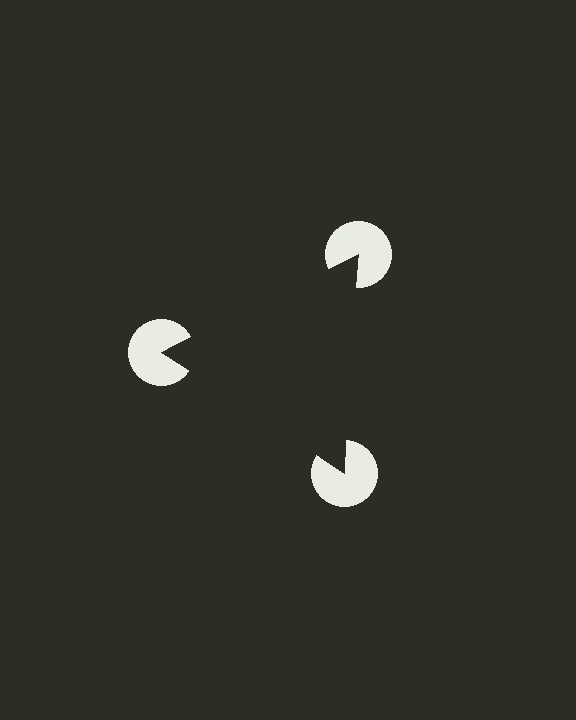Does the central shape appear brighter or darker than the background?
It typically appears slightly darker than the background, even though no actual brightness change is drawn.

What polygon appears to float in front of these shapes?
An illusory triangle — its edges are inferred from the aligned wedge cuts in the pac-man discs, not physically drawn.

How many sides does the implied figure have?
3 sides.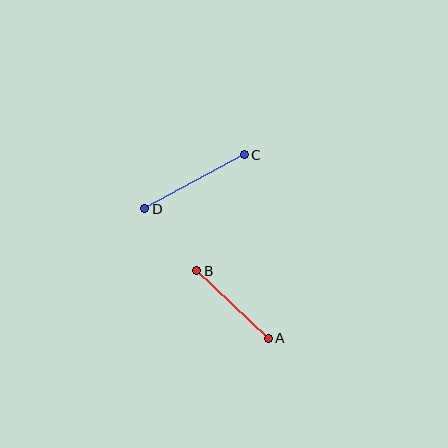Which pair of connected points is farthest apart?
Points C and D are farthest apart.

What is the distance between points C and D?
The distance is approximately 113 pixels.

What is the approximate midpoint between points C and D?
The midpoint is at approximately (194, 182) pixels.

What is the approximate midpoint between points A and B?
The midpoint is at approximately (232, 305) pixels.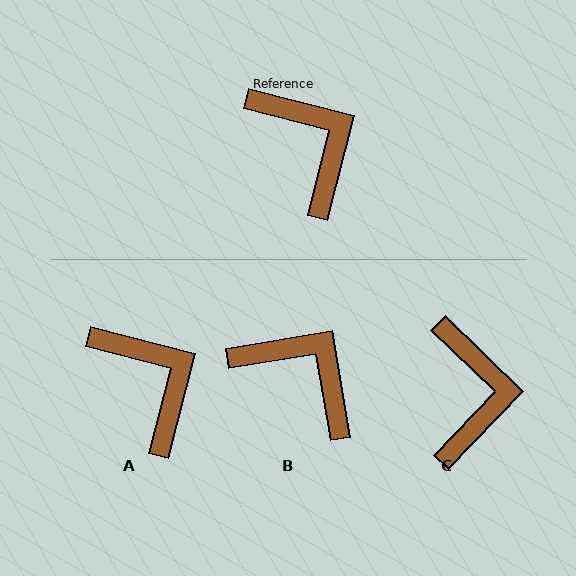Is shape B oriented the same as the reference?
No, it is off by about 24 degrees.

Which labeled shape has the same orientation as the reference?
A.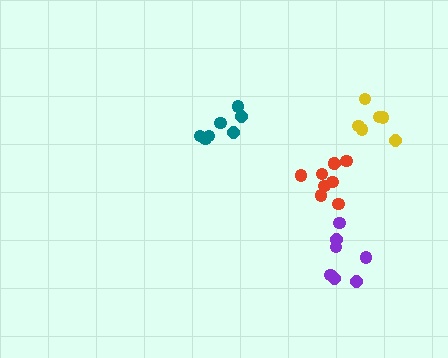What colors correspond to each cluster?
The clusters are colored: purple, yellow, teal, red.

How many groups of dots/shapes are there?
There are 4 groups.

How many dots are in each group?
Group 1: 7 dots, Group 2: 6 dots, Group 3: 7 dots, Group 4: 9 dots (29 total).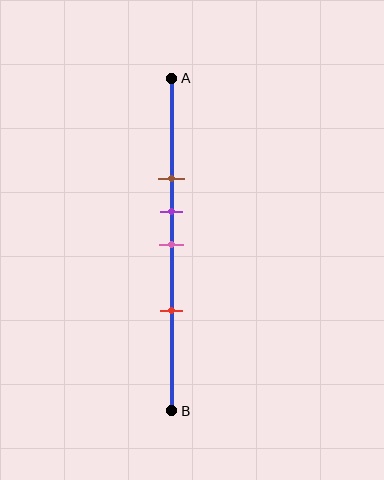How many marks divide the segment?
There are 4 marks dividing the segment.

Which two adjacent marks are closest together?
The purple and pink marks are the closest adjacent pair.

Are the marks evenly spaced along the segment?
No, the marks are not evenly spaced.